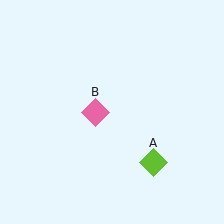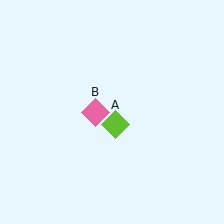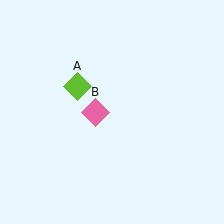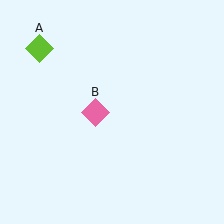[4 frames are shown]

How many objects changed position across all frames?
1 object changed position: lime diamond (object A).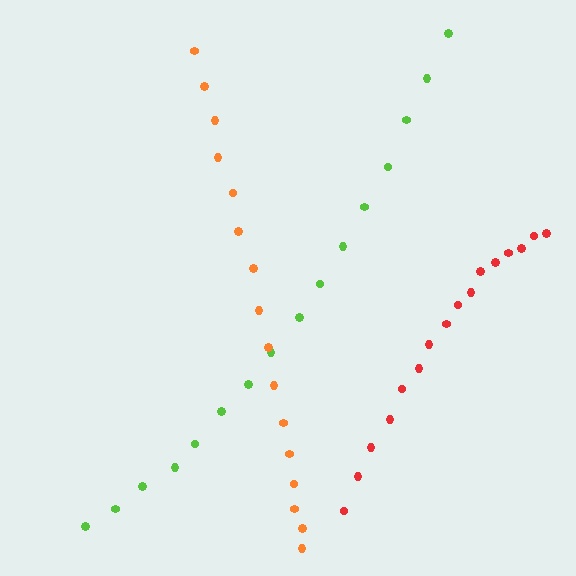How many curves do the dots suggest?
There are 3 distinct paths.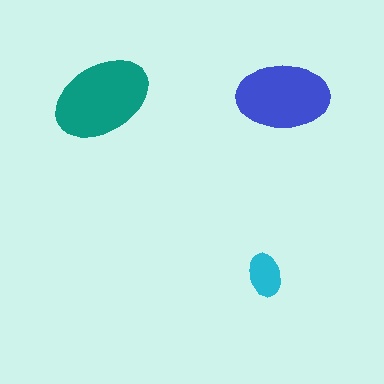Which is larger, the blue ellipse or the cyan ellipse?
The blue one.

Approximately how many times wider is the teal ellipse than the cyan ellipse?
About 2 times wider.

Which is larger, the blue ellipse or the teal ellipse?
The teal one.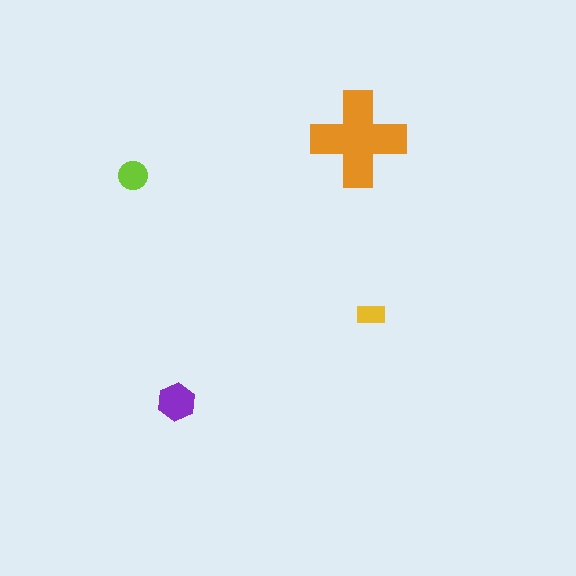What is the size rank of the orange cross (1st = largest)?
1st.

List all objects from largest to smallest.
The orange cross, the purple hexagon, the lime circle, the yellow rectangle.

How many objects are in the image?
There are 4 objects in the image.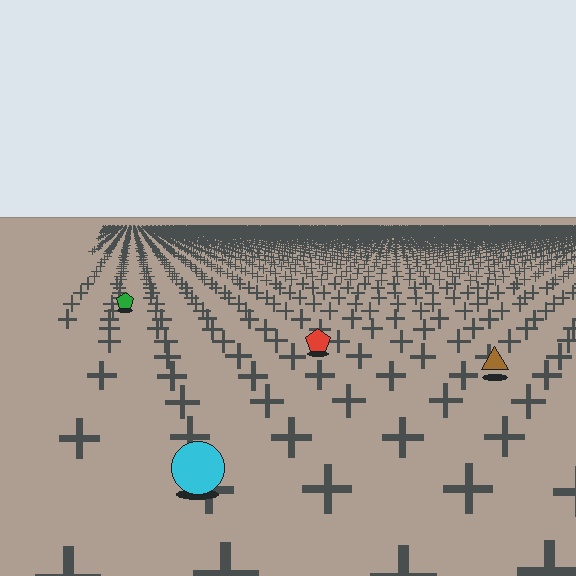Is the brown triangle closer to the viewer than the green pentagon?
Yes. The brown triangle is closer — you can tell from the texture gradient: the ground texture is coarser near it.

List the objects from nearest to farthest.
From nearest to farthest: the cyan circle, the brown triangle, the red pentagon, the green pentagon.